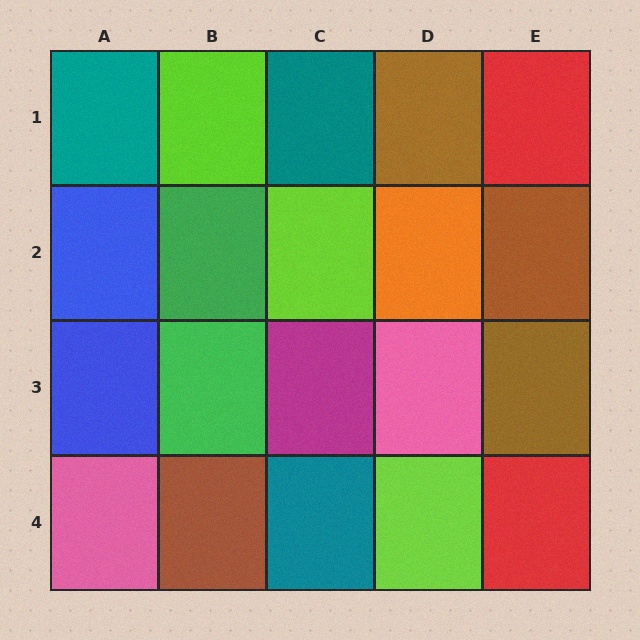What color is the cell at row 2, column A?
Blue.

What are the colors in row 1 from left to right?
Teal, lime, teal, brown, red.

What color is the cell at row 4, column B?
Brown.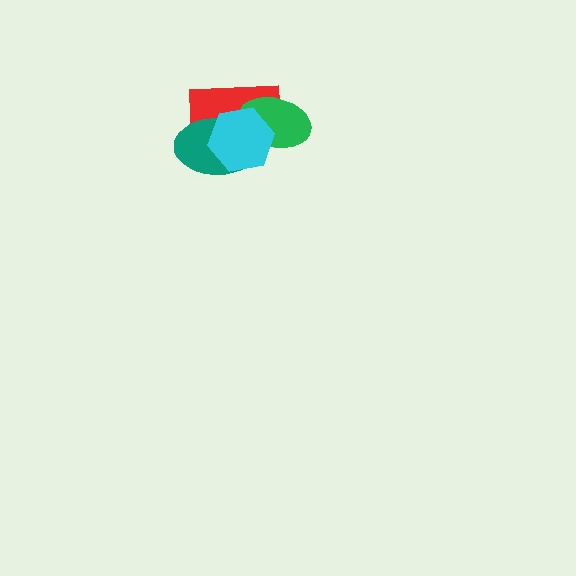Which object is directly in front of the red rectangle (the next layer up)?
The teal ellipse is directly in front of the red rectangle.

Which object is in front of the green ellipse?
The cyan hexagon is in front of the green ellipse.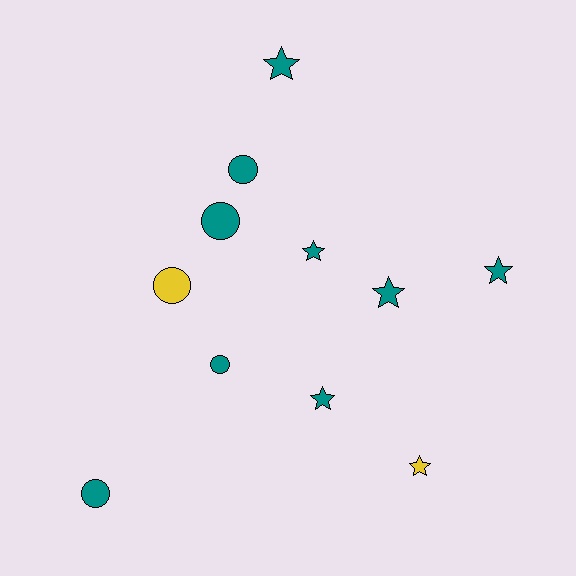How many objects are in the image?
There are 11 objects.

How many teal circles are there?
There are 4 teal circles.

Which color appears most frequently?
Teal, with 9 objects.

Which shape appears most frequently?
Star, with 6 objects.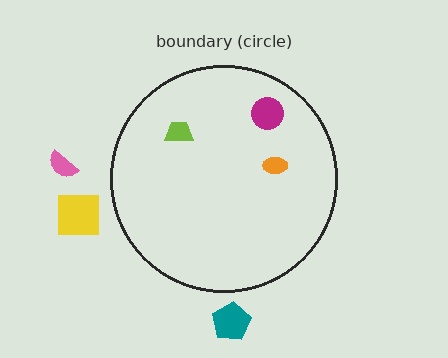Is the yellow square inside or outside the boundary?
Outside.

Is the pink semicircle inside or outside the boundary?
Outside.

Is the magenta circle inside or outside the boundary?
Inside.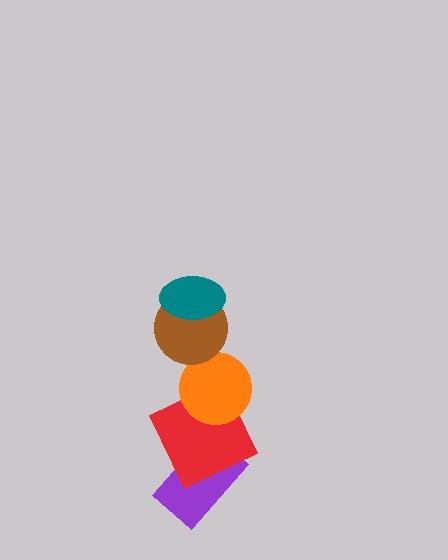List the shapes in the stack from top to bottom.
From top to bottom: the teal ellipse, the brown circle, the orange circle, the red square, the purple rectangle.